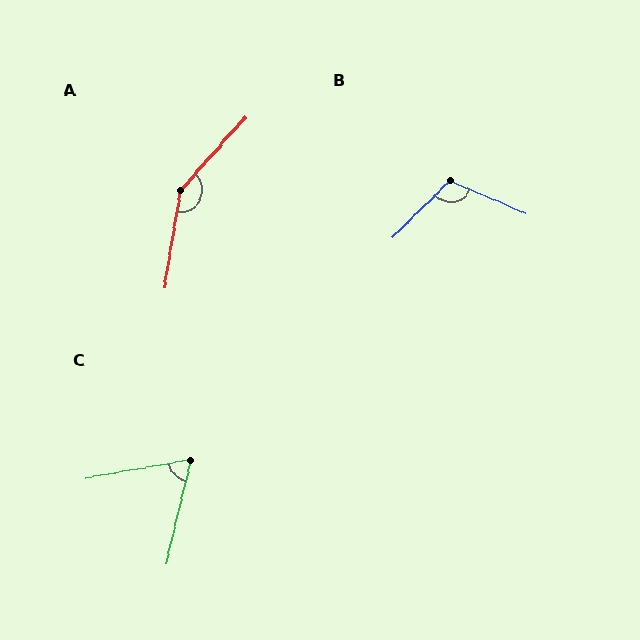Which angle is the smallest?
C, at approximately 67 degrees.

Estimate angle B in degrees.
Approximately 112 degrees.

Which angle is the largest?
A, at approximately 147 degrees.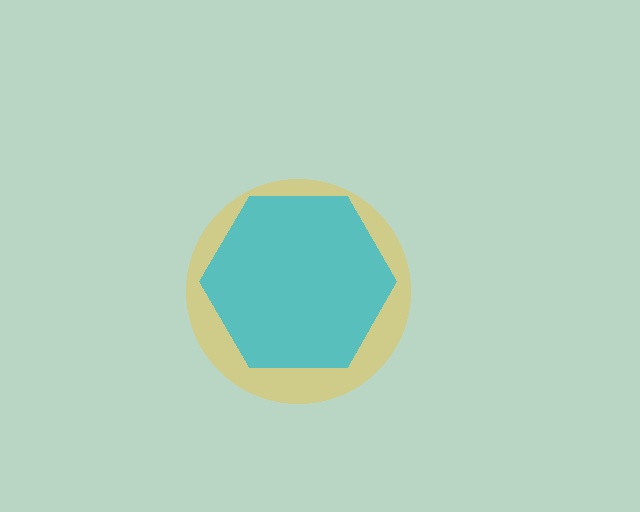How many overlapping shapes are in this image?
There are 2 overlapping shapes in the image.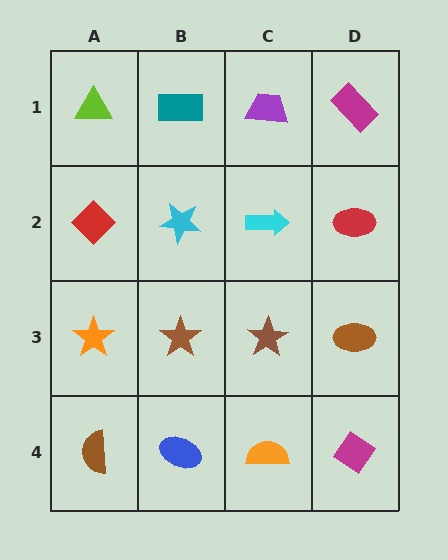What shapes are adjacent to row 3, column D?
A red ellipse (row 2, column D), a magenta diamond (row 4, column D), a brown star (row 3, column C).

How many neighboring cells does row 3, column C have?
4.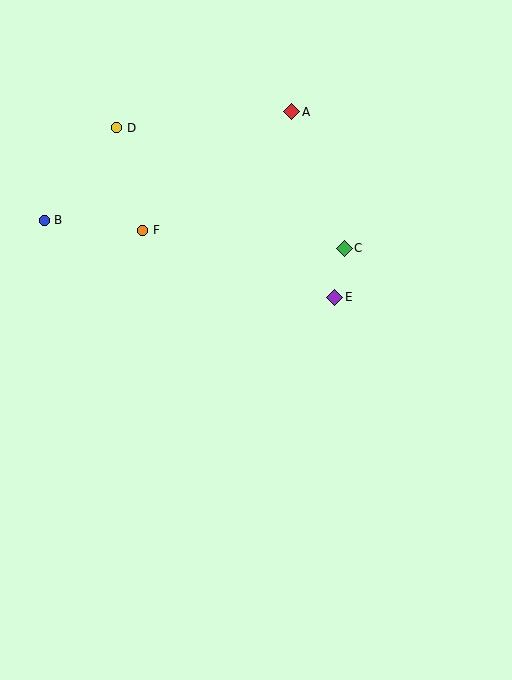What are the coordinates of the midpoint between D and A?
The midpoint between D and A is at (204, 120).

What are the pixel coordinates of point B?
Point B is at (44, 220).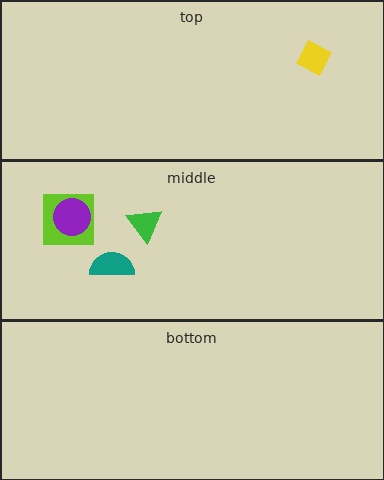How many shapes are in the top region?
1.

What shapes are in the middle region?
The lime square, the purple circle, the green triangle, the teal semicircle.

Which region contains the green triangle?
The middle region.